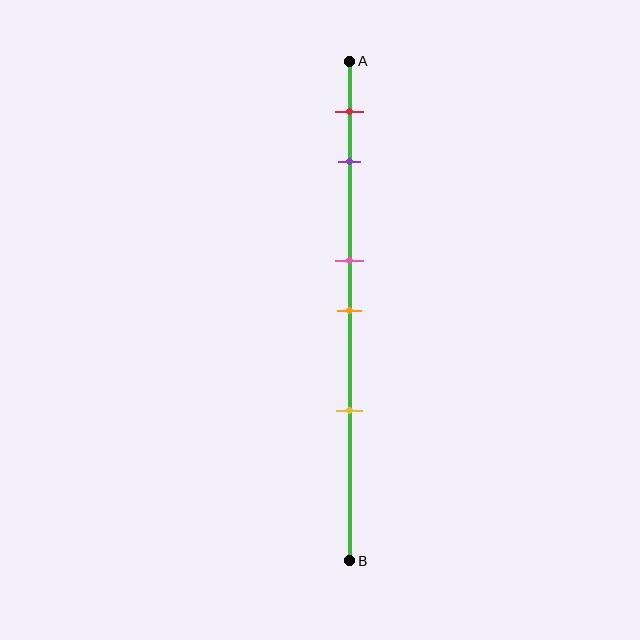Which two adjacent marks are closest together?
The pink and orange marks are the closest adjacent pair.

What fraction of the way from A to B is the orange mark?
The orange mark is approximately 50% (0.5) of the way from A to B.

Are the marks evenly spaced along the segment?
No, the marks are not evenly spaced.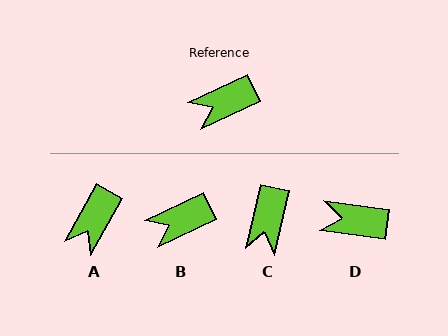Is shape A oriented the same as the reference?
No, it is off by about 36 degrees.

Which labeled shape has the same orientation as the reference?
B.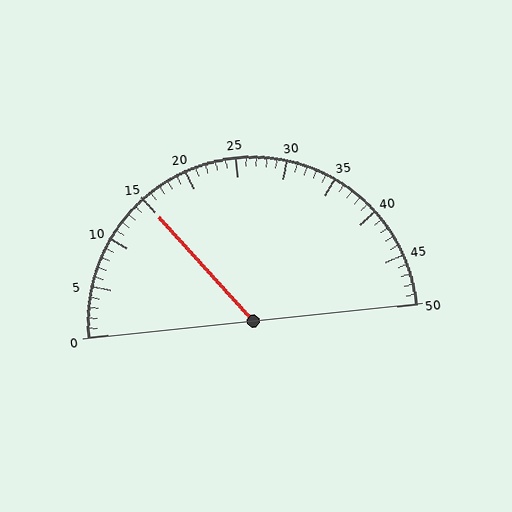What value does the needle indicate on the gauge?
The needle indicates approximately 15.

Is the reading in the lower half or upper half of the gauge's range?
The reading is in the lower half of the range (0 to 50).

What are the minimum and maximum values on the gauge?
The gauge ranges from 0 to 50.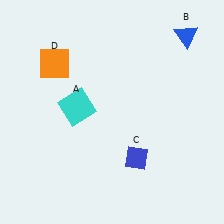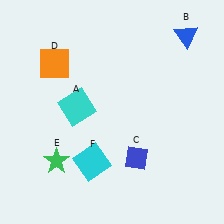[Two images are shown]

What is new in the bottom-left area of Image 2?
A green star (E) was added in the bottom-left area of Image 2.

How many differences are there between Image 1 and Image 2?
There are 2 differences between the two images.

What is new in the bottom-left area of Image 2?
A cyan square (F) was added in the bottom-left area of Image 2.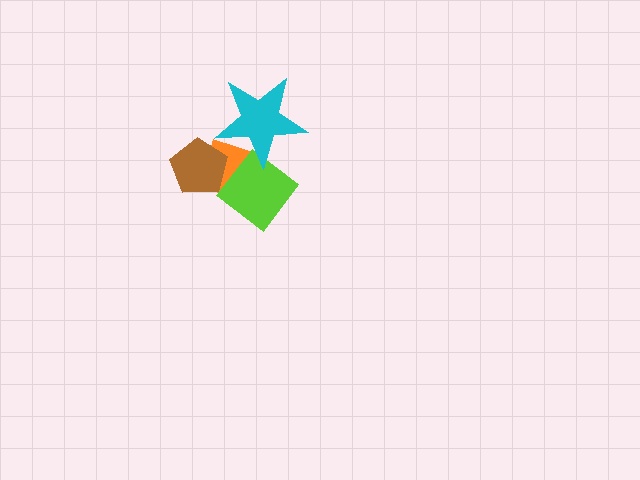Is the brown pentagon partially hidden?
No, no other shape covers it.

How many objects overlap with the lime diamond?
2 objects overlap with the lime diamond.